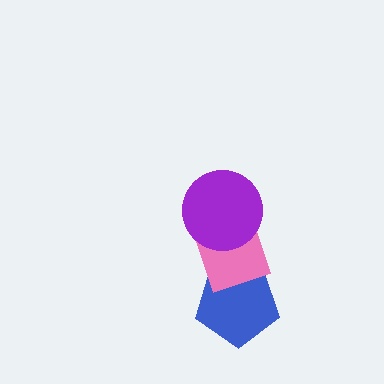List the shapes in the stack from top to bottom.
From top to bottom: the purple circle, the pink diamond, the blue pentagon.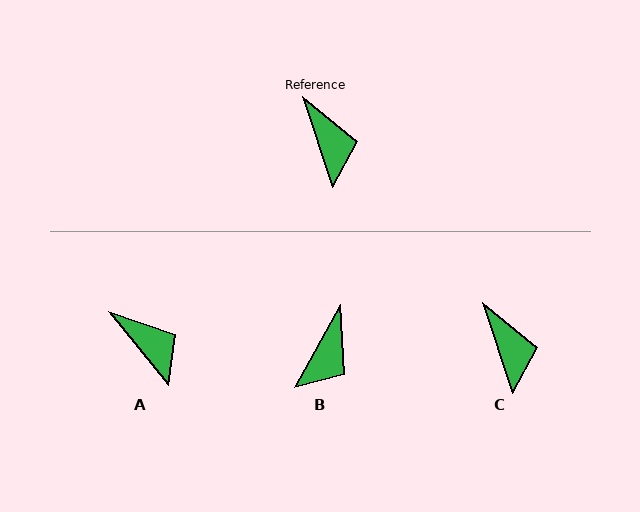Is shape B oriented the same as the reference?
No, it is off by about 47 degrees.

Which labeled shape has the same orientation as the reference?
C.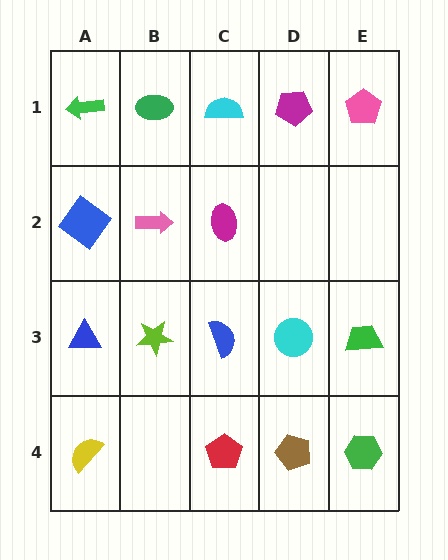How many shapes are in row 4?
4 shapes.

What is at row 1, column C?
A cyan semicircle.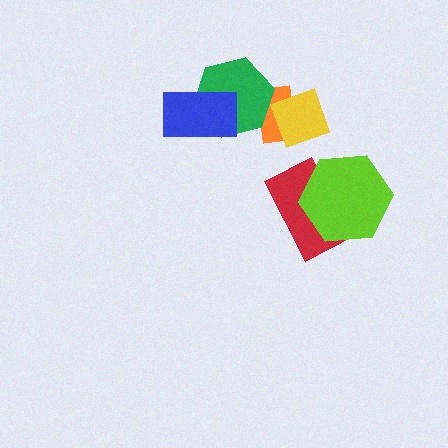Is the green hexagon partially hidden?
Yes, it is partially covered by another shape.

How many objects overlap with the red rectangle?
1 object overlaps with the red rectangle.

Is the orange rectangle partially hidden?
Yes, it is partially covered by another shape.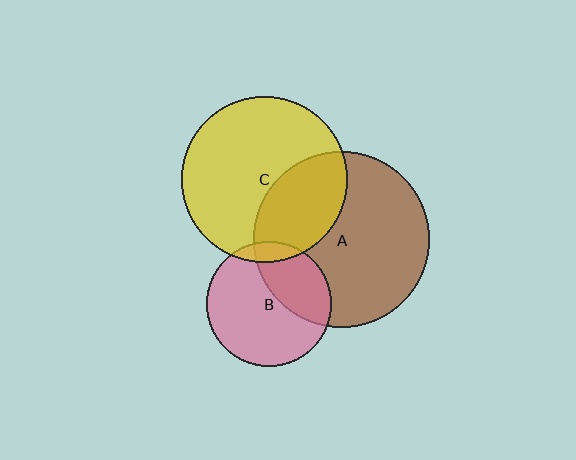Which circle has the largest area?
Circle A (brown).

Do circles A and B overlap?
Yes.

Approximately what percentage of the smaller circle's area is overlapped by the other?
Approximately 35%.